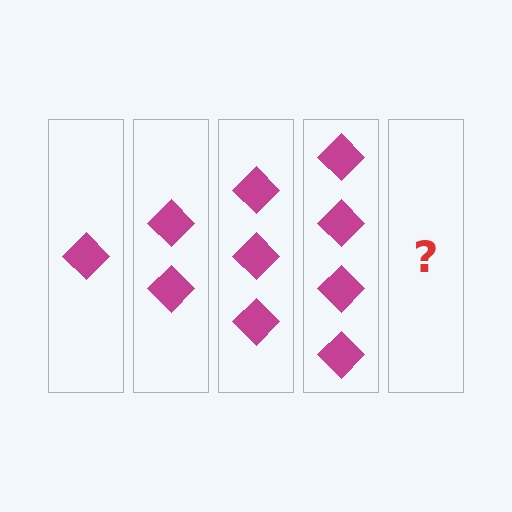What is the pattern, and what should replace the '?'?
The pattern is that each step adds one more diamond. The '?' should be 5 diamonds.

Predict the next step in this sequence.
The next step is 5 diamonds.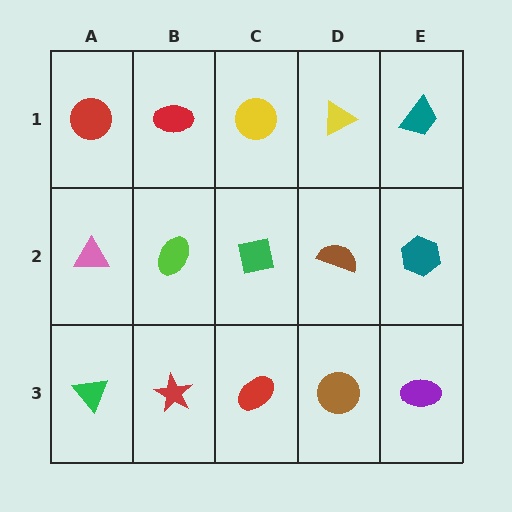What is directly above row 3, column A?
A pink triangle.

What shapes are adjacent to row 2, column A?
A red circle (row 1, column A), a green triangle (row 3, column A), a lime ellipse (row 2, column B).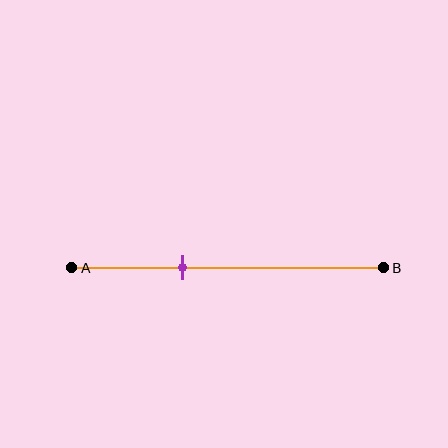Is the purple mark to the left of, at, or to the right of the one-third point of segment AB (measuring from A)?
The purple mark is approximately at the one-third point of segment AB.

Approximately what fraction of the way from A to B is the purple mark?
The purple mark is approximately 35% of the way from A to B.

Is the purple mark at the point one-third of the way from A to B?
Yes, the mark is approximately at the one-third point.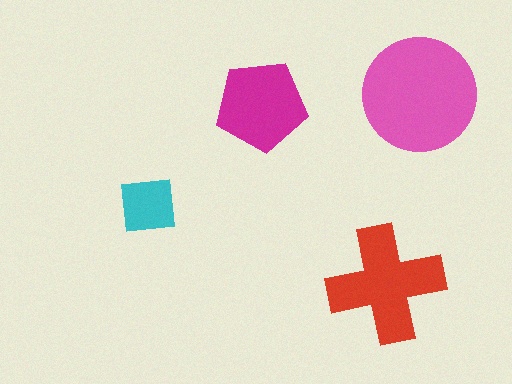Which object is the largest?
The pink circle.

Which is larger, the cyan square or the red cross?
The red cross.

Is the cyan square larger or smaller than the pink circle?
Smaller.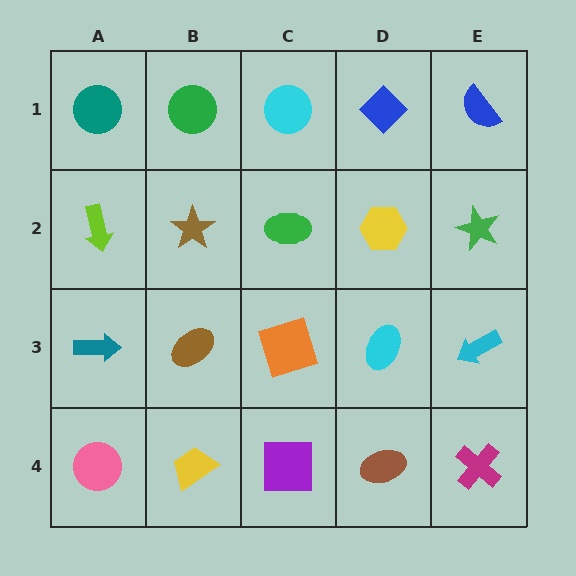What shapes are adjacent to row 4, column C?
An orange square (row 3, column C), a yellow trapezoid (row 4, column B), a brown ellipse (row 4, column D).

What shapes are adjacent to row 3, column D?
A yellow hexagon (row 2, column D), a brown ellipse (row 4, column D), an orange square (row 3, column C), a cyan arrow (row 3, column E).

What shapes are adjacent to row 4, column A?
A teal arrow (row 3, column A), a yellow trapezoid (row 4, column B).